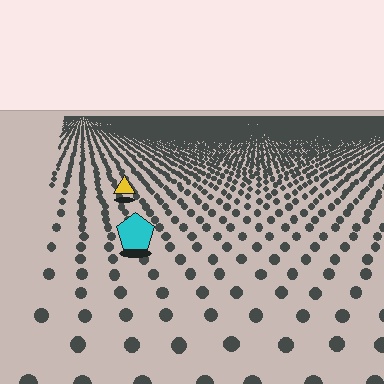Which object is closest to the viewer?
The cyan pentagon is closest. The texture marks near it are larger and more spread out.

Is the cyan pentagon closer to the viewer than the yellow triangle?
Yes. The cyan pentagon is closer — you can tell from the texture gradient: the ground texture is coarser near it.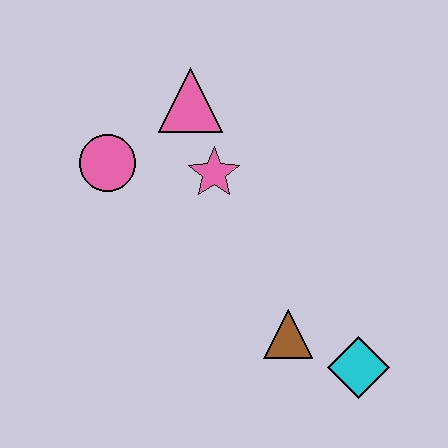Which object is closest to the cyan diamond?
The brown triangle is closest to the cyan diamond.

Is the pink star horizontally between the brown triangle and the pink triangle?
Yes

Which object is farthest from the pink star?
The cyan diamond is farthest from the pink star.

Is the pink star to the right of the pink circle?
Yes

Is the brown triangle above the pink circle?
No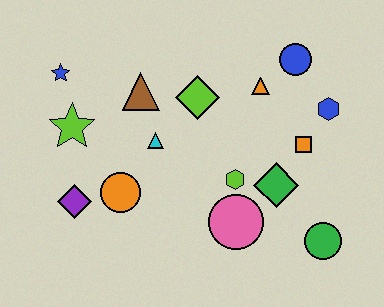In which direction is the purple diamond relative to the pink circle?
The purple diamond is to the left of the pink circle.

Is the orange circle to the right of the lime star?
Yes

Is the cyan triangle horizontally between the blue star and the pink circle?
Yes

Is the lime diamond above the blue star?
No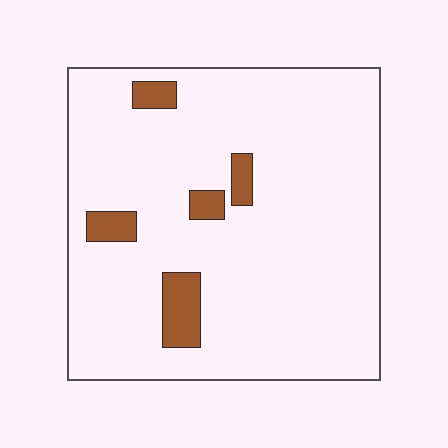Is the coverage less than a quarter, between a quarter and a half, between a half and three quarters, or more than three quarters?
Less than a quarter.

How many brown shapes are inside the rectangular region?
5.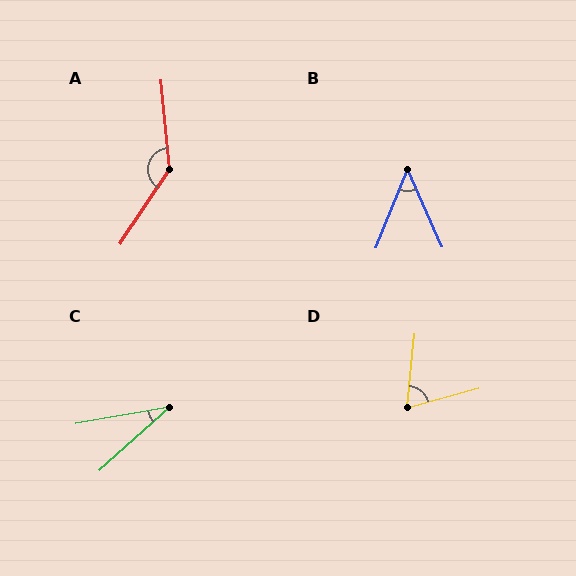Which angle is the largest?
A, at approximately 141 degrees.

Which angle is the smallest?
C, at approximately 32 degrees.